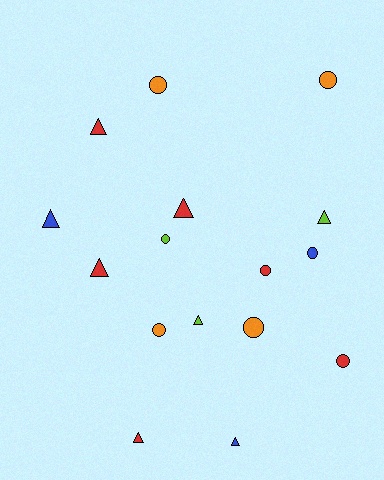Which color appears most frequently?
Red, with 6 objects.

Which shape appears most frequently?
Triangle, with 8 objects.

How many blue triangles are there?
There are 2 blue triangles.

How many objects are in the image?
There are 16 objects.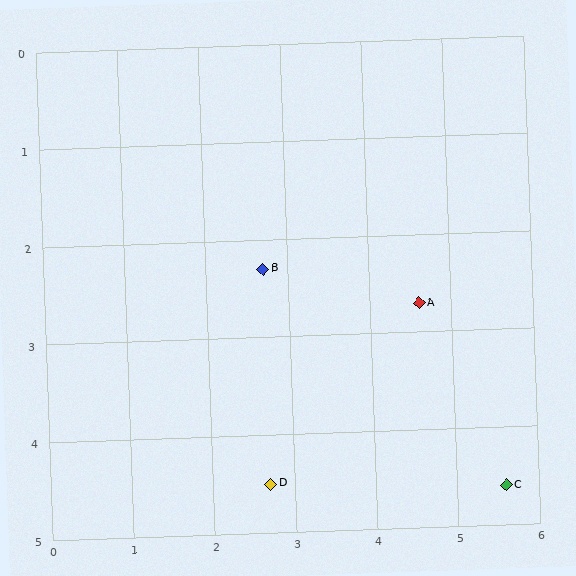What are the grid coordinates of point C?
Point C is at approximately (5.6, 4.6).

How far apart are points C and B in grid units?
Points C and B are about 3.7 grid units apart.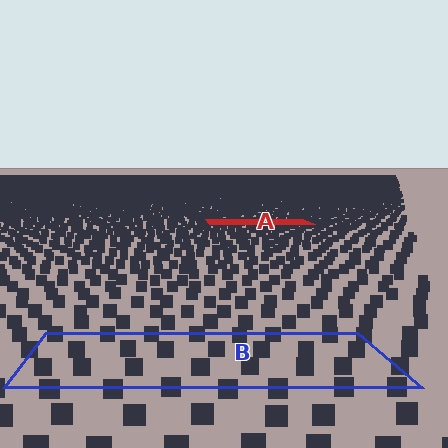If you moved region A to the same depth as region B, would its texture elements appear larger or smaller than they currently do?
They would appear larger. At a closer depth, the same texture elements are projected at a bigger on-screen size.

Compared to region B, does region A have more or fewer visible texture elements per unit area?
Region A has more texture elements per unit area — they are packed more densely because it is farther away.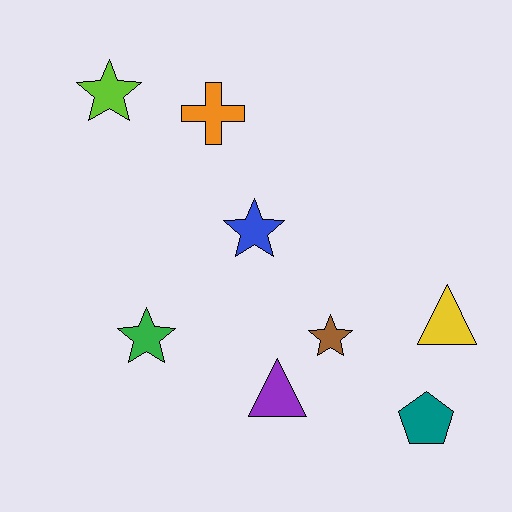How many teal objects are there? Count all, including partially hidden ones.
There is 1 teal object.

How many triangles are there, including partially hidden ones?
There are 2 triangles.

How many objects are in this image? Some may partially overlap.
There are 8 objects.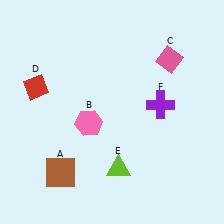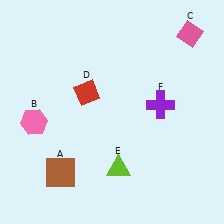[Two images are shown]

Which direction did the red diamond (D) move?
The red diamond (D) moved right.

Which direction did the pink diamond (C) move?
The pink diamond (C) moved up.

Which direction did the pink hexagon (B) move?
The pink hexagon (B) moved left.